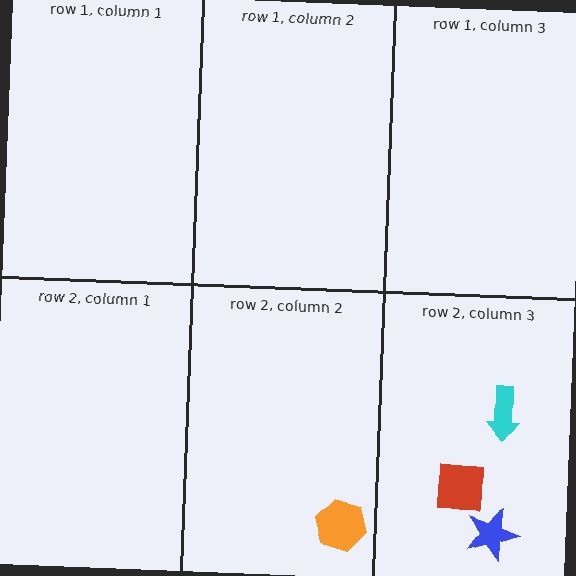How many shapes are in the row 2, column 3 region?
3.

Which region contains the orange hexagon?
The row 2, column 2 region.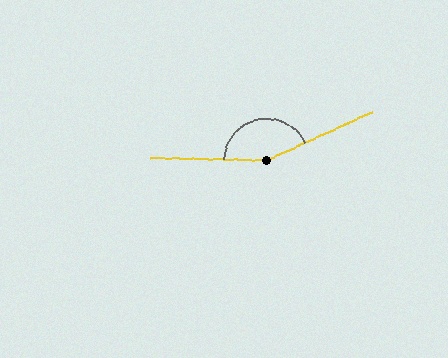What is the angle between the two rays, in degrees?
Approximately 154 degrees.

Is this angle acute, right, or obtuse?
It is obtuse.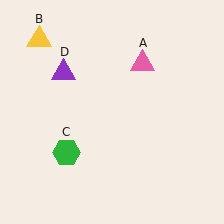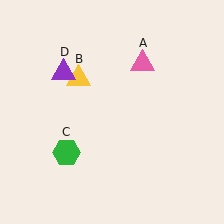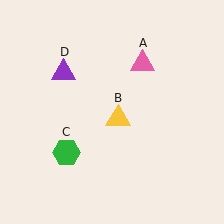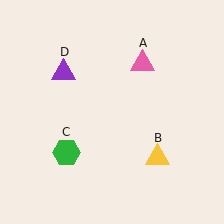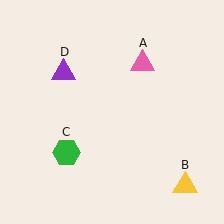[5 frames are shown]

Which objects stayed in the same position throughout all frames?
Pink triangle (object A) and green hexagon (object C) and purple triangle (object D) remained stationary.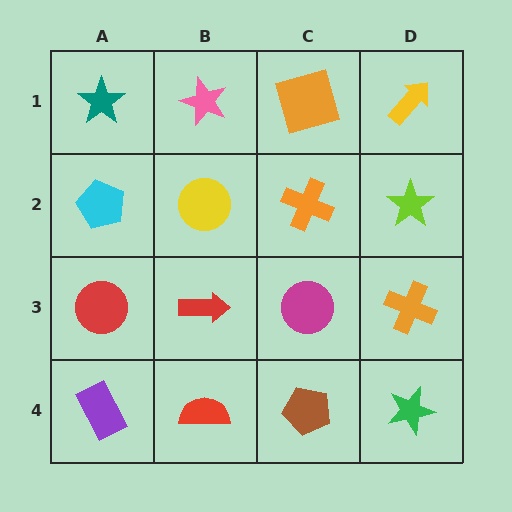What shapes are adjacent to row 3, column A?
A cyan pentagon (row 2, column A), a purple rectangle (row 4, column A), a red arrow (row 3, column B).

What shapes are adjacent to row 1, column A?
A cyan pentagon (row 2, column A), a pink star (row 1, column B).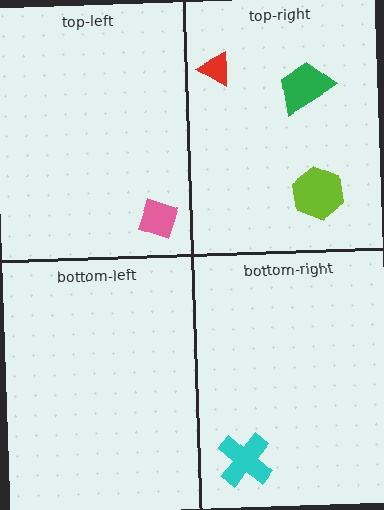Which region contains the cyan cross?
The bottom-right region.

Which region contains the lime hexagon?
The top-right region.